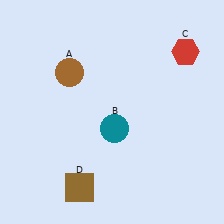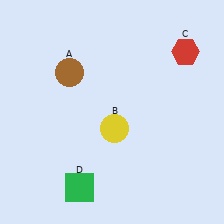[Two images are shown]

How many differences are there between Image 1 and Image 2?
There are 2 differences between the two images.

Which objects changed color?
B changed from teal to yellow. D changed from brown to green.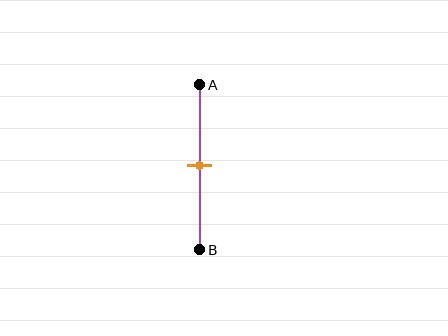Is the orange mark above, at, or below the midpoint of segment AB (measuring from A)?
The orange mark is approximately at the midpoint of segment AB.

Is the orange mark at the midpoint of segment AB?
Yes, the mark is approximately at the midpoint.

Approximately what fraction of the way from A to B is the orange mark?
The orange mark is approximately 50% of the way from A to B.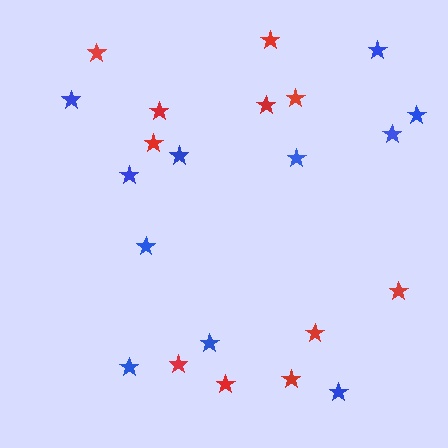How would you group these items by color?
There are 2 groups: one group of blue stars (11) and one group of red stars (11).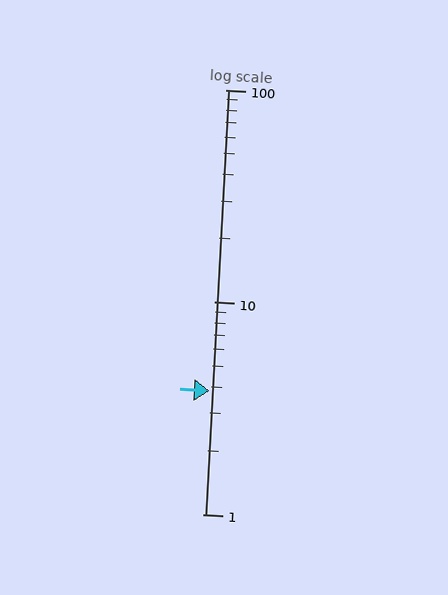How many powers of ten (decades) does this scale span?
The scale spans 2 decades, from 1 to 100.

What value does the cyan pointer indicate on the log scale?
The pointer indicates approximately 3.8.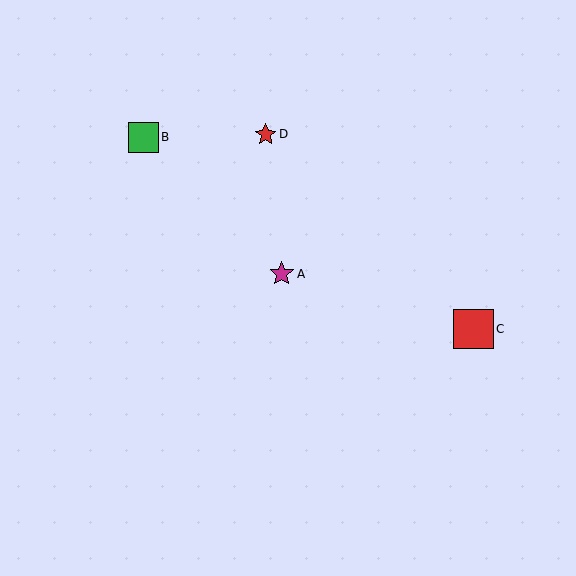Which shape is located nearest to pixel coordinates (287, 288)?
The magenta star (labeled A) at (282, 274) is nearest to that location.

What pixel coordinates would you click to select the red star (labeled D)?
Click at (266, 134) to select the red star D.